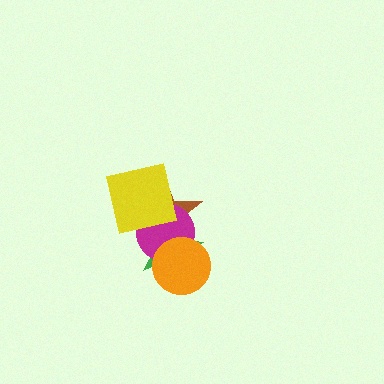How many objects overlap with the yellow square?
3 objects overlap with the yellow square.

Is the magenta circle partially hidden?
Yes, it is partially covered by another shape.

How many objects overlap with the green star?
4 objects overlap with the green star.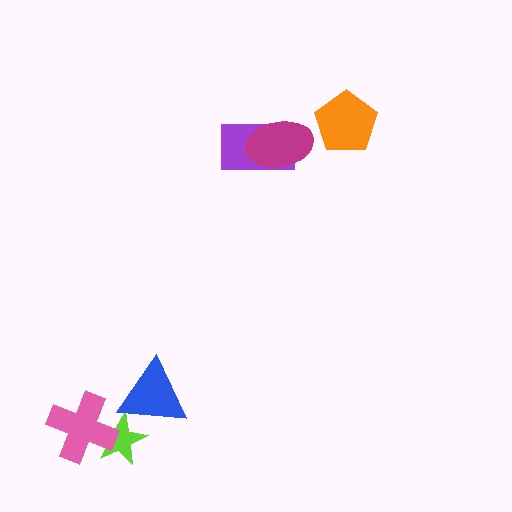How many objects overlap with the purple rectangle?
1 object overlaps with the purple rectangle.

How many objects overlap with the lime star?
2 objects overlap with the lime star.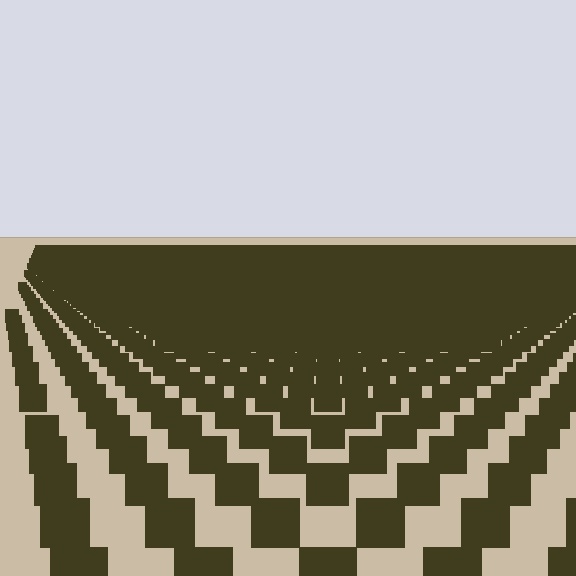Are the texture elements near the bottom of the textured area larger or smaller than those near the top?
Larger. Near the bottom, elements are closer to the viewer and appear at a bigger on-screen size.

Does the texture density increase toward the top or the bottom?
Density increases toward the top.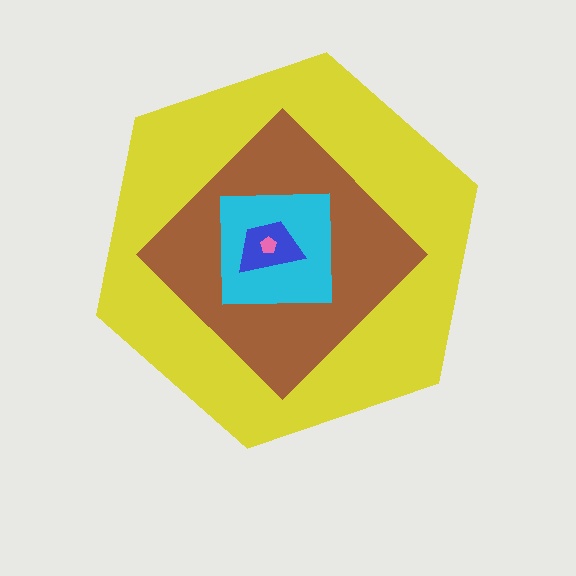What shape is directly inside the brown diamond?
The cyan square.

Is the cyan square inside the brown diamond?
Yes.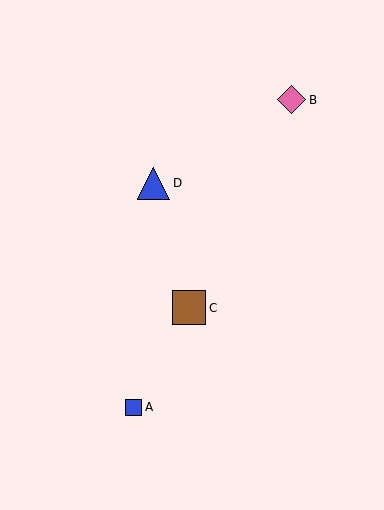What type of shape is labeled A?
Shape A is a blue square.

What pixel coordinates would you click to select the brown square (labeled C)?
Click at (189, 308) to select the brown square C.